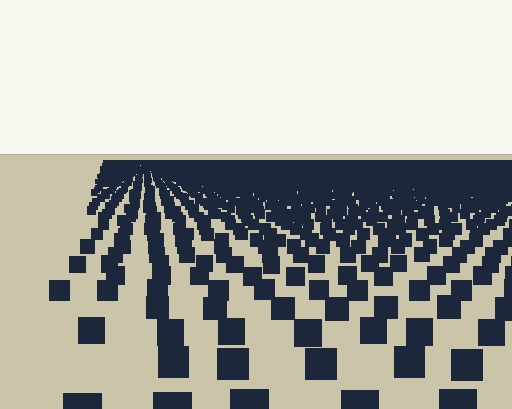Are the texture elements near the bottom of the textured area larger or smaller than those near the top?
Larger. Near the bottom, elements are closer to the viewer and appear at a bigger on-screen size.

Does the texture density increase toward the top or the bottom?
Density increases toward the top.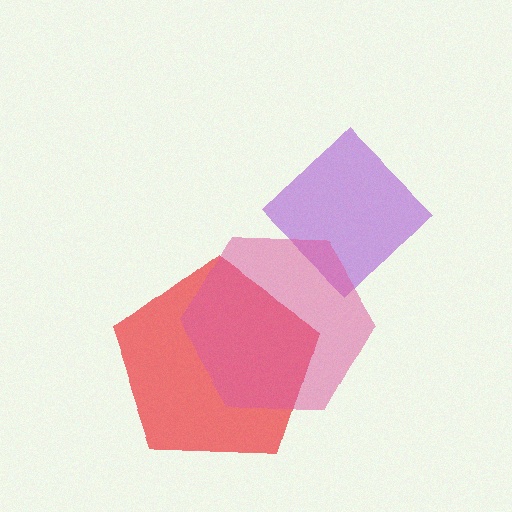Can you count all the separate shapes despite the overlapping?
Yes, there are 3 separate shapes.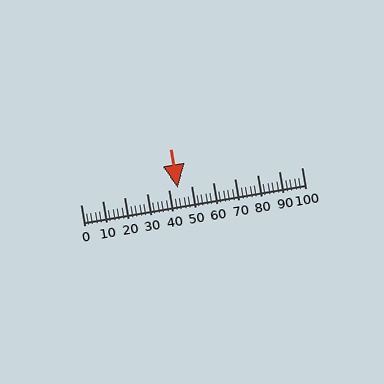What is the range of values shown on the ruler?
The ruler shows values from 0 to 100.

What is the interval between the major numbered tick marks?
The major tick marks are spaced 10 units apart.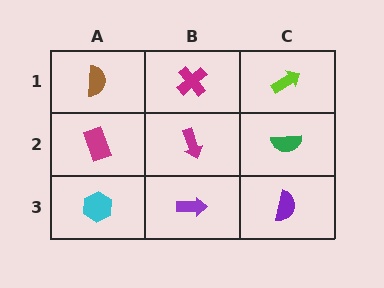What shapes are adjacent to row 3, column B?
A magenta arrow (row 2, column B), a cyan hexagon (row 3, column A), a purple semicircle (row 3, column C).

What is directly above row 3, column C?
A green semicircle.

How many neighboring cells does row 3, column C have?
2.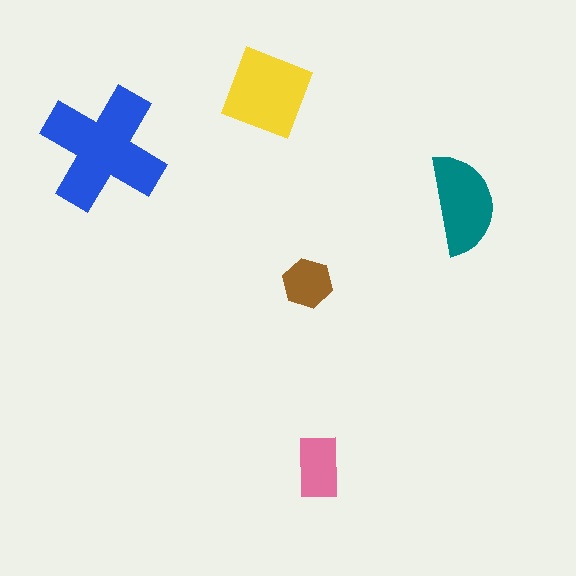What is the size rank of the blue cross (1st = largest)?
1st.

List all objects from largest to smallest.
The blue cross, the yellow square, the teal semicircle, the pink rectangle, the brown hexagon.